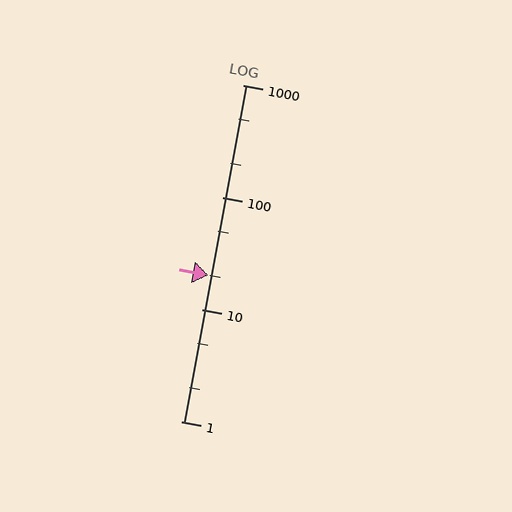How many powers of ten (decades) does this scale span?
The scale spans 3 decades, from 1 to 1000.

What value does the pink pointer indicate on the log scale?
The pointer indicates approximately 20.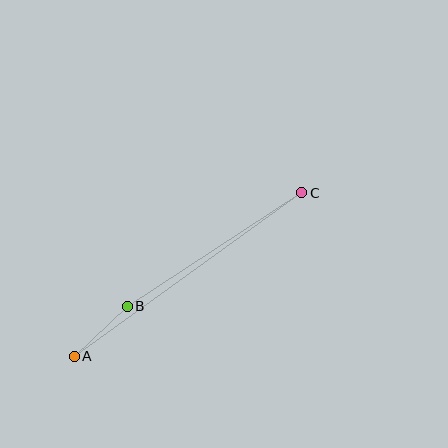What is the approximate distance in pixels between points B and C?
The distance between B and C is approximately 208 pixels.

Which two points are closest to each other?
Points A and B are closest to each other.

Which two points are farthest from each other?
Points A and C are farthest from each other.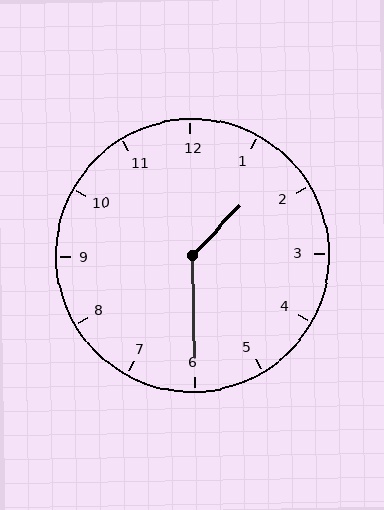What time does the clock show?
1:30.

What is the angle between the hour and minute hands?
Approximately 135 degrees.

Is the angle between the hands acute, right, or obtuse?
It is obtuse.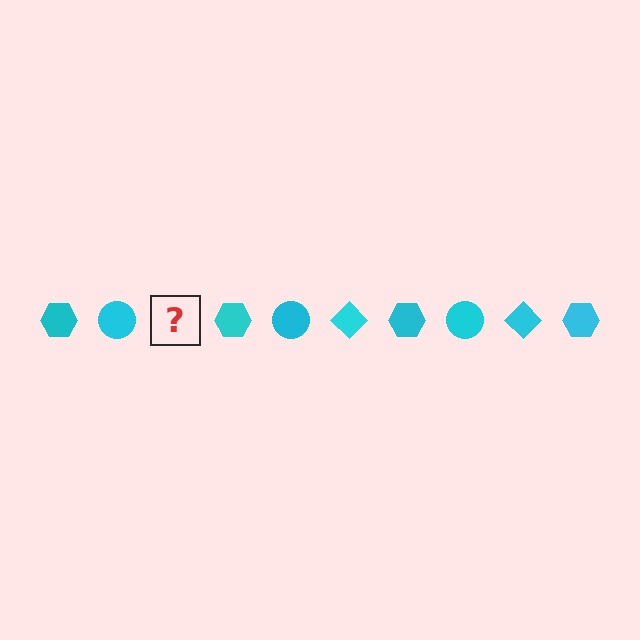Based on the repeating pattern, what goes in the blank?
The blank should be a cyan diamond.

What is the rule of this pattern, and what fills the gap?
The rule is that the pattern cycles through hexagon, circle, diamond shapes in cyan. The gap should be filled with a cyan diamond.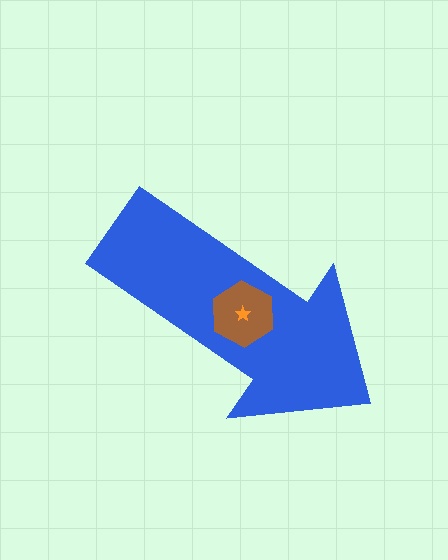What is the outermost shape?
The blue arrow.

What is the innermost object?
The orange star.